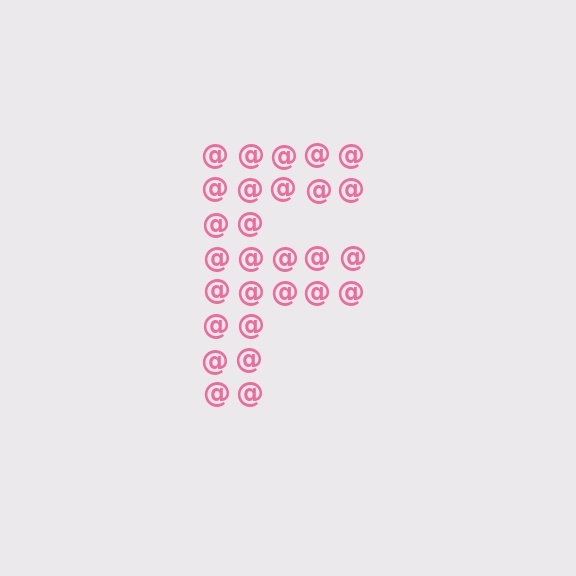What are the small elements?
The small elements are at signs.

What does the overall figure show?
The overall figure shows the letter F.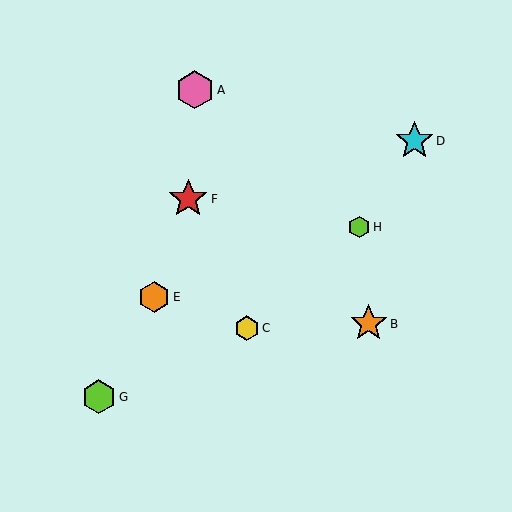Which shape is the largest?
The red star (labeled F) is the largest.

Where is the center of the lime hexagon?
The center of the lime hexagon is at (99, 397).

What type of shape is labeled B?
Shape B is an orange star.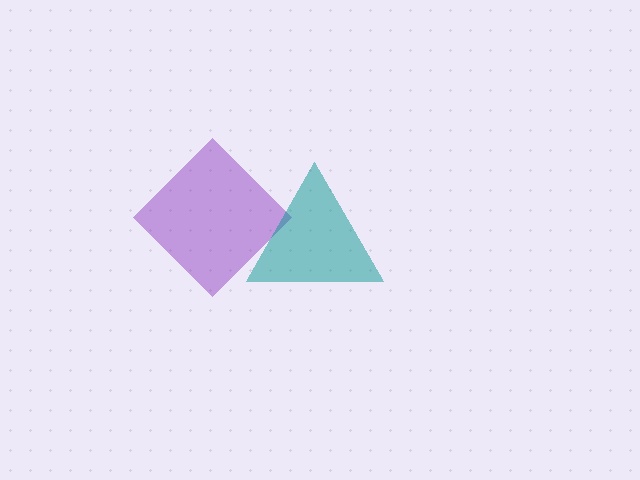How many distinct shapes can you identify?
There are 2 distinct shapes: a purple diamond, a teal triangle.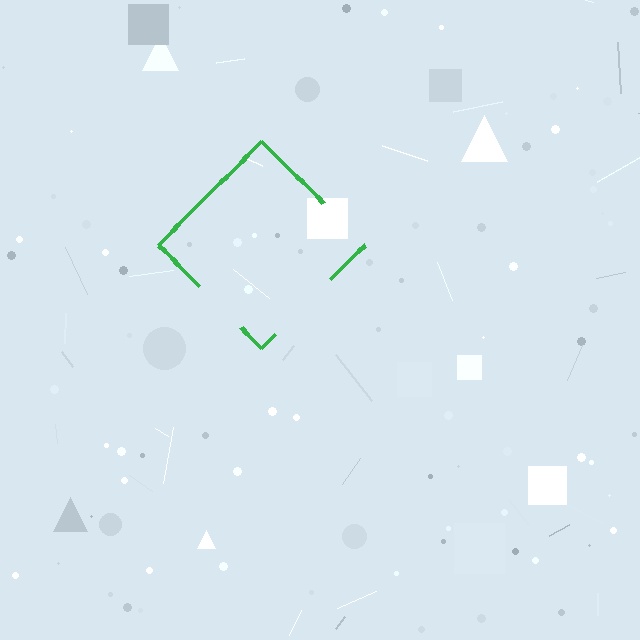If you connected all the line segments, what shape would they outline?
They would outline a diamond.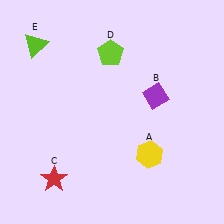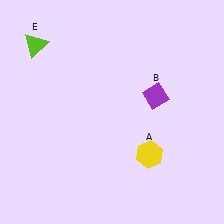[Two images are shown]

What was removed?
The red star (C), the lime pentagon (D) were removed in Image 2.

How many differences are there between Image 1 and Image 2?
There are 2 differences between the two images.